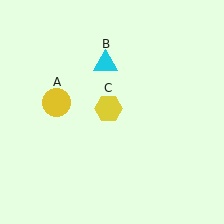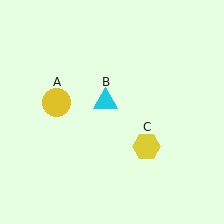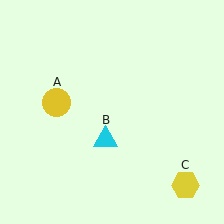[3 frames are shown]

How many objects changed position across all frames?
2 objects changed position: cyan triangle (object B), yellow hexagon (object C).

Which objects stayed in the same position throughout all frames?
Yellow circle (object A) remained stationary.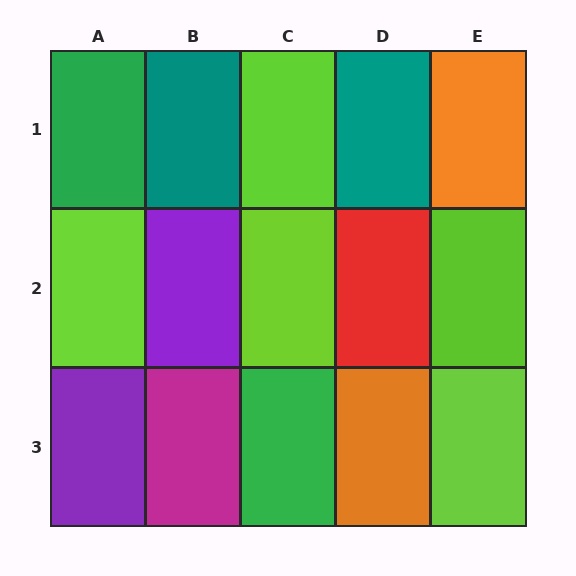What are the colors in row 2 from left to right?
Lime, purple, lime, red, lime.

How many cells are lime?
5 cells are lime.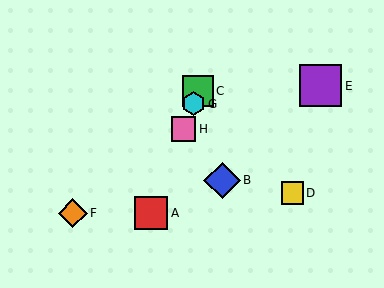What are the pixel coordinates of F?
Object F is at (73, 213).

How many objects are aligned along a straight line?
4 objects (A, C, G, H) are aligned along a straight line.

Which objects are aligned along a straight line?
Objects A, C, G, H are aligned along a straight line.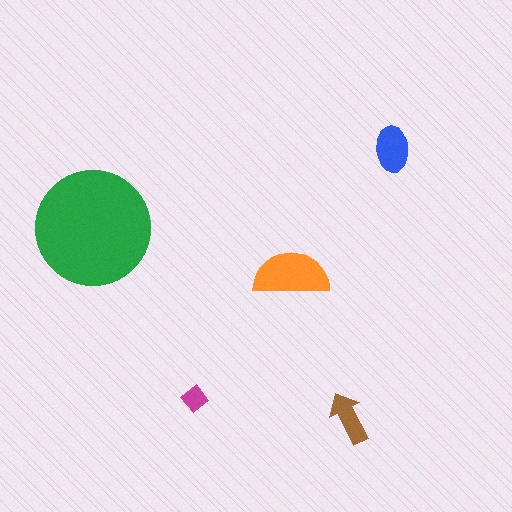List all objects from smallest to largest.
The magenta diamond, the brown arrow, the blue ellipse, the orange semicircle, the green circle.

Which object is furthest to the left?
The green circle is leftmost.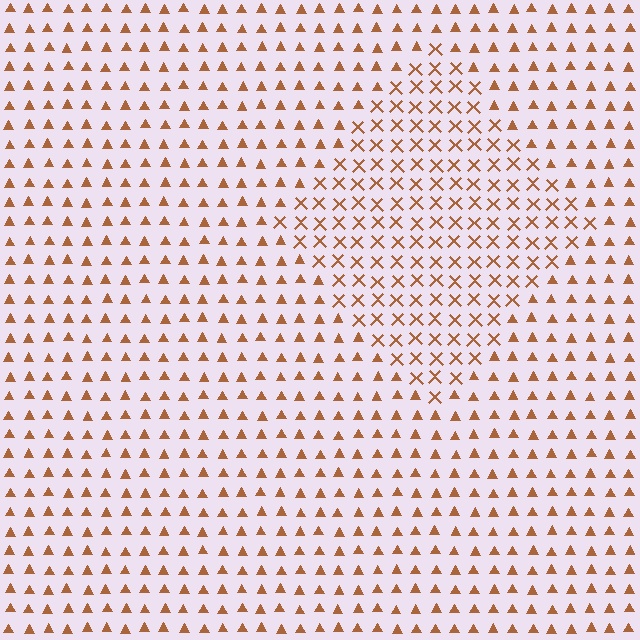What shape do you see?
I see a diamond.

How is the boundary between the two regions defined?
The boundary is defined by a change in element shape: X marks inside vs. triangles outside. All elements share the same color and spacing.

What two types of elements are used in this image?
The image uses X marks inside the diamond region and triangles outside it.